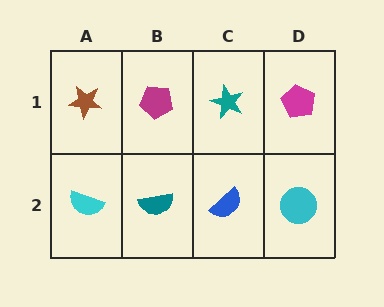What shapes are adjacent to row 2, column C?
A teal star (row 1, column C), a teal semicircle (row 2, column B), a cyan circle (row 2, column D).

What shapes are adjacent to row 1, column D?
A cyan circle (row 2, column D), a teal star (row 1, column C).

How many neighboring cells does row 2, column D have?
2.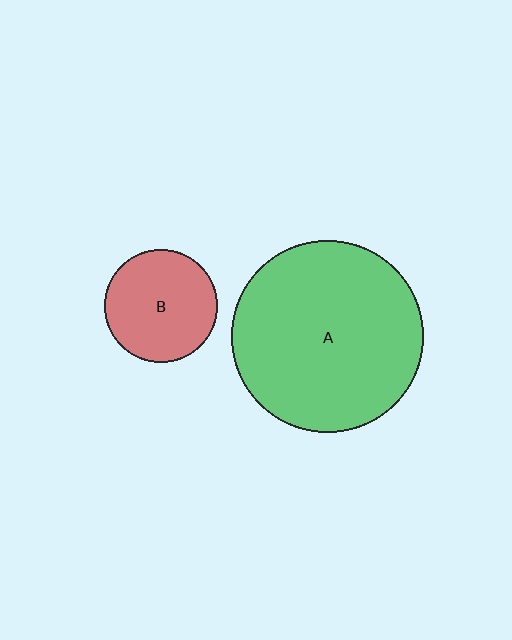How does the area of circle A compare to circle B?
Approximately 2.9 times.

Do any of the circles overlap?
No, none of the circles overlap.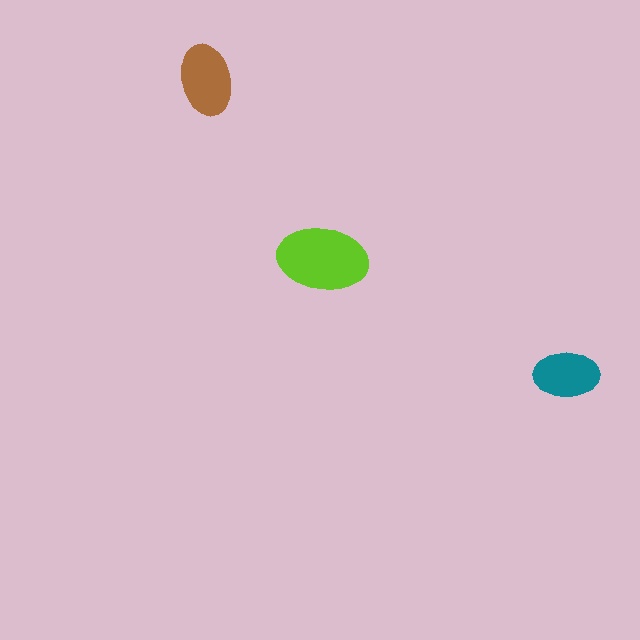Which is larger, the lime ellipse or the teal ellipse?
The lime one.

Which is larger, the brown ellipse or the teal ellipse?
The brown one.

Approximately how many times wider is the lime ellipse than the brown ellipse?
About 1.5 times wider.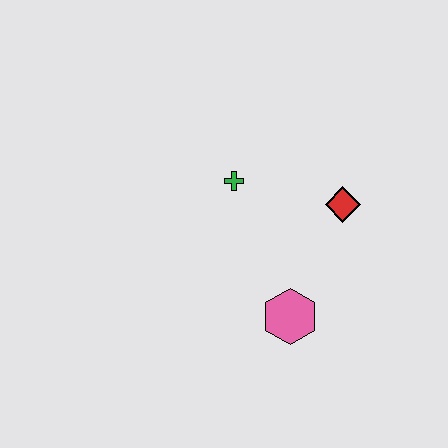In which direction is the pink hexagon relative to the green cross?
The pink hexagon is below the green cross.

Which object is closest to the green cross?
The red diamond is closest to the green cross.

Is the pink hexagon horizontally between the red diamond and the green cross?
Yes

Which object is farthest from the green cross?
The pink hexagon is farthest from the green cross.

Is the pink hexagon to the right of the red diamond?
No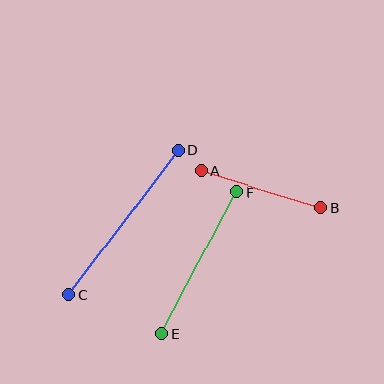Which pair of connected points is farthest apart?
Points C and D are farthest apart.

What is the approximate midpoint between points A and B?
The midpoint is at approximately (261, 189) pixels.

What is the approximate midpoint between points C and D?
The midpoint is at approximately (124, 222) pixels.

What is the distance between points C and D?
The distance is approximately 181 pixels.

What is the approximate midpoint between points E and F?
The midpoint is at approximately (199, 263) pixels.